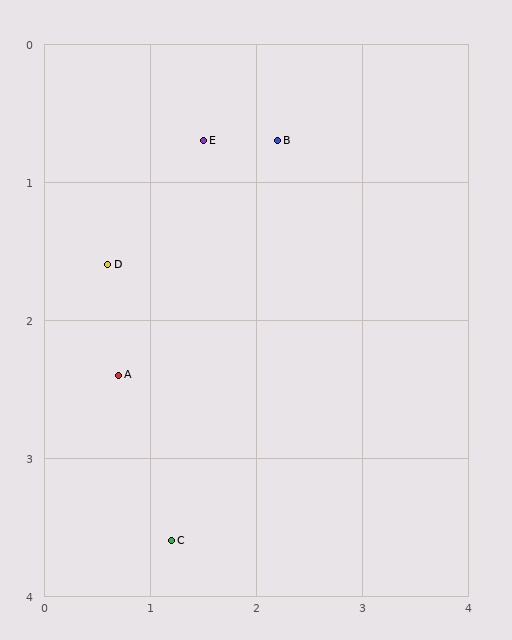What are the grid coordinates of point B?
Point B is at approximately (2.2, 0.7).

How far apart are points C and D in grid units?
Points C and D are about 2.1 grid units apart.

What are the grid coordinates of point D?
Point D is at approximately (0.6, 1.6).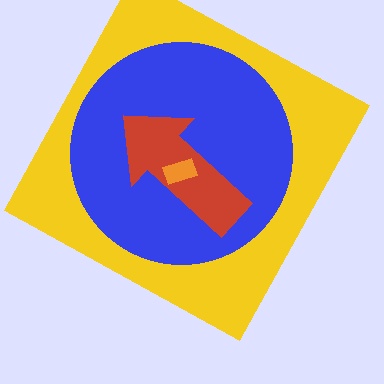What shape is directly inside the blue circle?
The red arrow.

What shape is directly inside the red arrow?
The orange rectangle.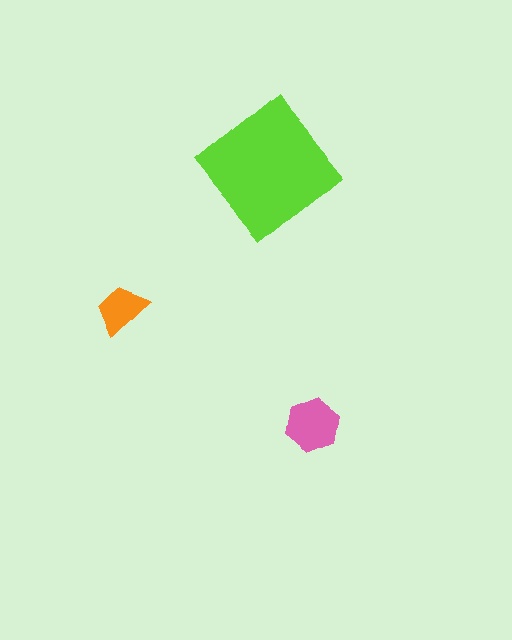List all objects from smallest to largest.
The orange trapezoid, the pink hexagon, the lime diamond.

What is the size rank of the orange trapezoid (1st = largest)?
3rd.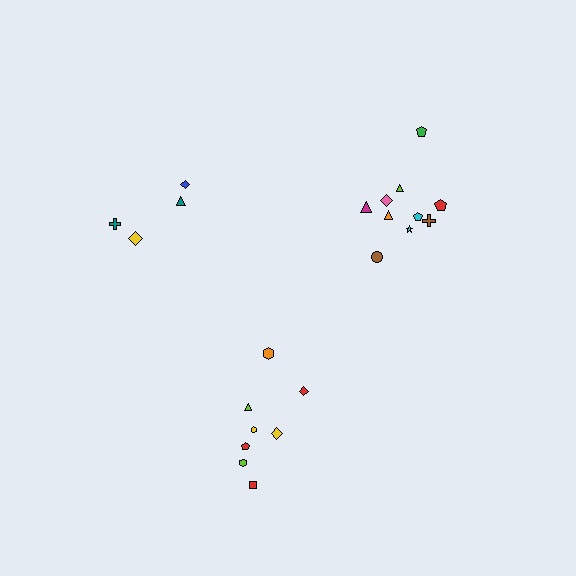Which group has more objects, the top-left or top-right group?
The top-right group.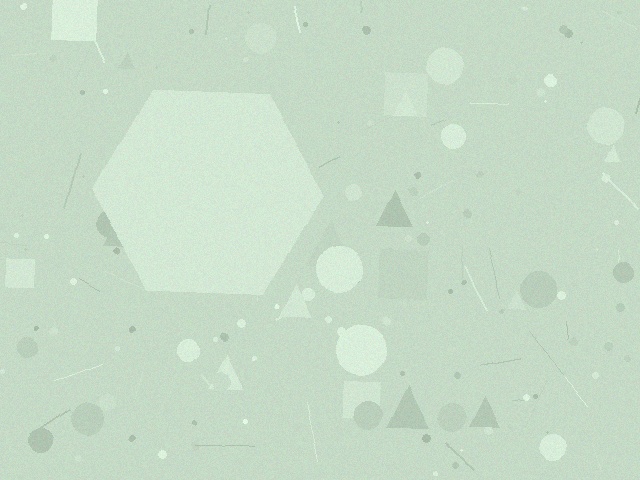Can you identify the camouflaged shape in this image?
The camouflaged shape is a hexagon.